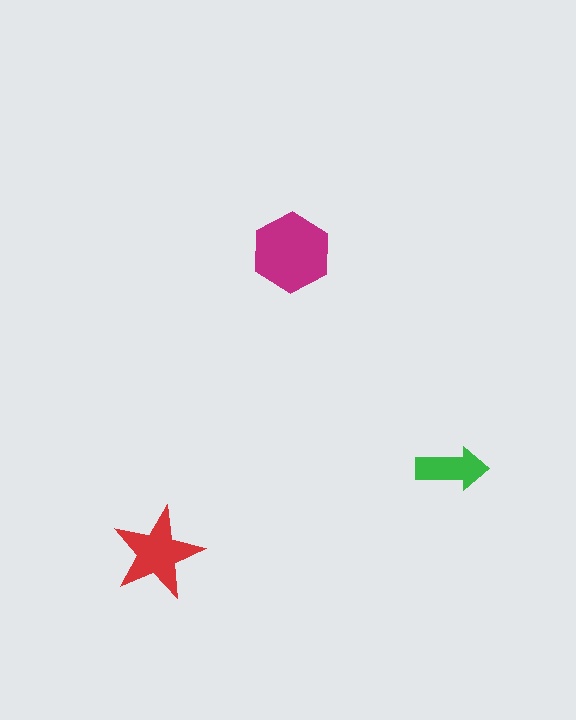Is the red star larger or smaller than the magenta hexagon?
Smaller.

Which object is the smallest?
The green arrow.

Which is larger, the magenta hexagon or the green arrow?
The magenta hexagon.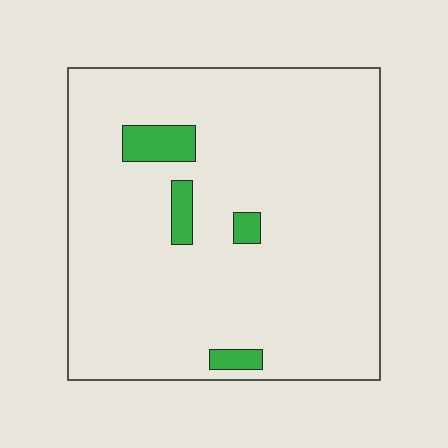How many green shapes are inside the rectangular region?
4.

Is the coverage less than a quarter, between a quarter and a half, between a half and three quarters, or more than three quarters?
Less than a quarter.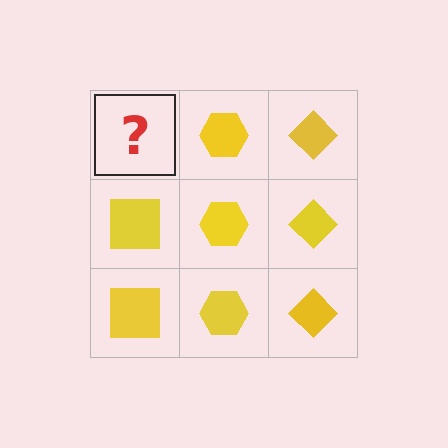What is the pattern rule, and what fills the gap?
The rule is that each column has a consistent shape. The gap should be filled with a yellow square.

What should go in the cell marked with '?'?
The missing cell should contain a yellow square.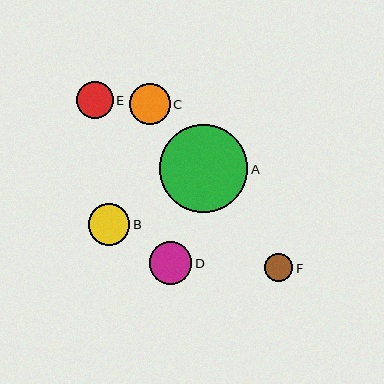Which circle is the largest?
Circle A is the largest with a size of approximately 88 pixels.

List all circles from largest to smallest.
From largest to smallest: A, D, B, C, E, F.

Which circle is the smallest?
Circle F is the smallest with a size of approximately 28 pixels.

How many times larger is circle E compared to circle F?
Circle E is approximately 1.3 times the size of circle F.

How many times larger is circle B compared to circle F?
Circle B is approximately 1.5 times the size of circle F.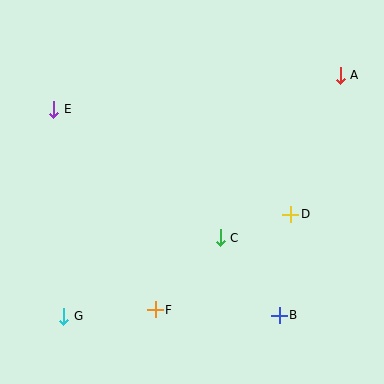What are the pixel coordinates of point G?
Point G is at (64, 316).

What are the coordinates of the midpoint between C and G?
The midpoint between C and G is at (142, 277).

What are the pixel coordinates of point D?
Point D is at (291, 214).